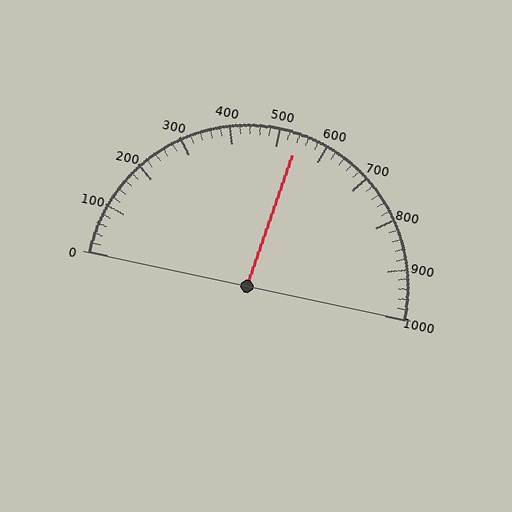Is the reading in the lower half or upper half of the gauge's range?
The reading is in the upper half of the range (0 to 1000).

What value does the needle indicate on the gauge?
The needle indicates approximately 540.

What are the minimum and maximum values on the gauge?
The gauge ranges from 0 to 1000.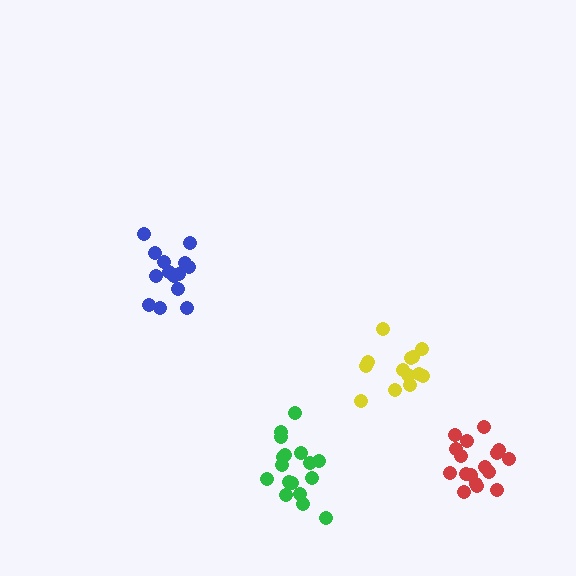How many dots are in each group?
Group 1: 17 dots, Group 2: 14 dots, Group 3: 17 dots, Group 4: 13 dots (61 total).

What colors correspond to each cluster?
The clusters are colored: red, blue, green, yellow.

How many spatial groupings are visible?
There are 4 spatial groupings.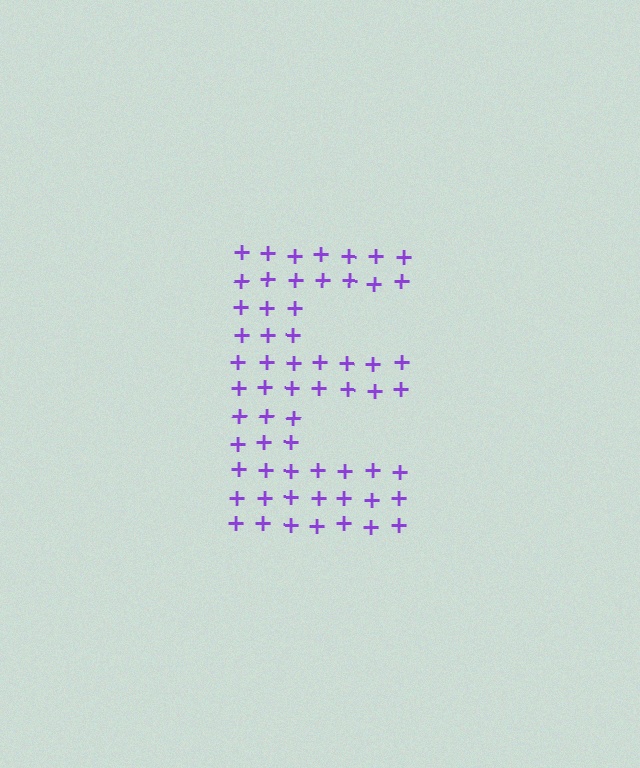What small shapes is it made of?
It is made of small plus signs.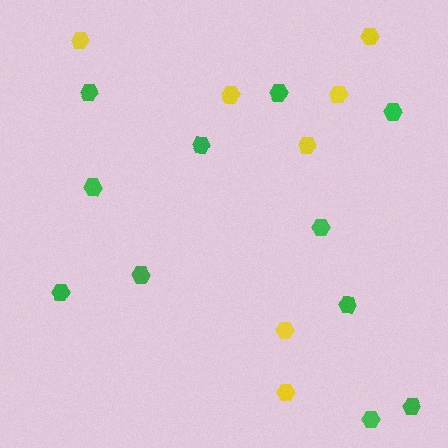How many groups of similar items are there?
There are 2 groups: one group of yellow hexagons (7) and one group of green hexagons (11).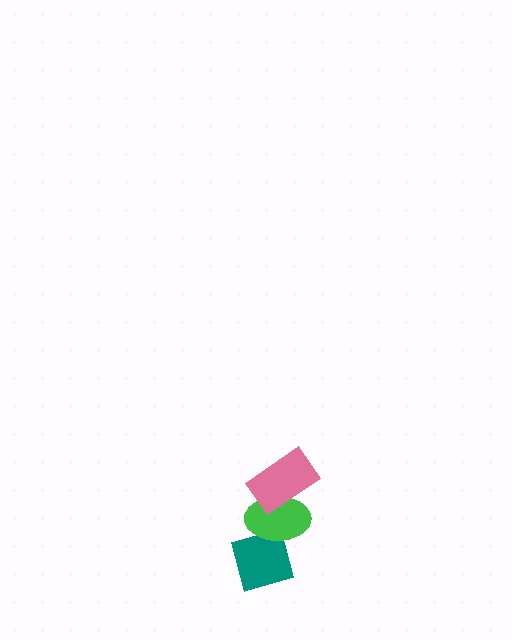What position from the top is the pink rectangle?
The pink rectangle is 1st from the top.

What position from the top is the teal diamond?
The teal diamond is 3rd from the top.